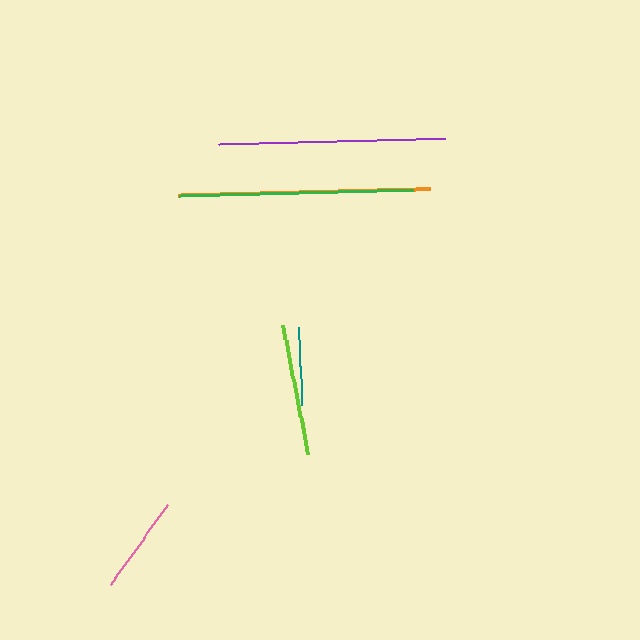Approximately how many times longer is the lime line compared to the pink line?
The lime line is approximately 1.3 times the length of the pink line.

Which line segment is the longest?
The orange line is the longest at approximately 252 pixels.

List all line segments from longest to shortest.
From longest to shortest: orange, green, purple, lime, pink, teal.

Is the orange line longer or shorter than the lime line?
The orange line is longer than the lime line.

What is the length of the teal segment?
The teal segment is approximately 79 pixels long.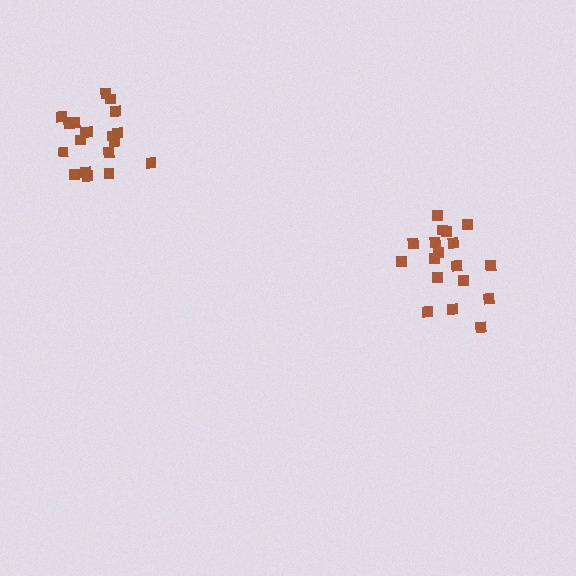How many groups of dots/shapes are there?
There are 2 groups.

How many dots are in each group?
Group 1: 18 dots, Group 2: 20 dots (38 total).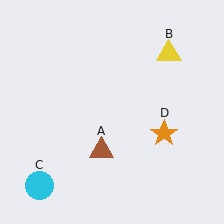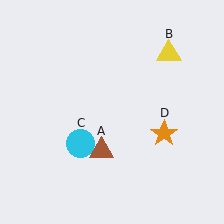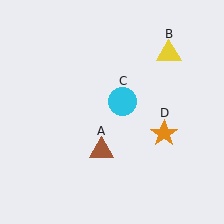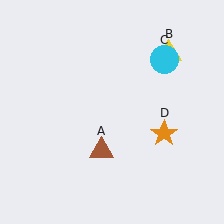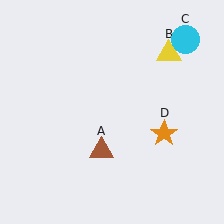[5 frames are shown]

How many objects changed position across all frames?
1 object changed position: cyan circle (object C).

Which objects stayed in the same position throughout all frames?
Brown triangle (object A) and yellow triangle (object B) and orange star (object D) remained stationary.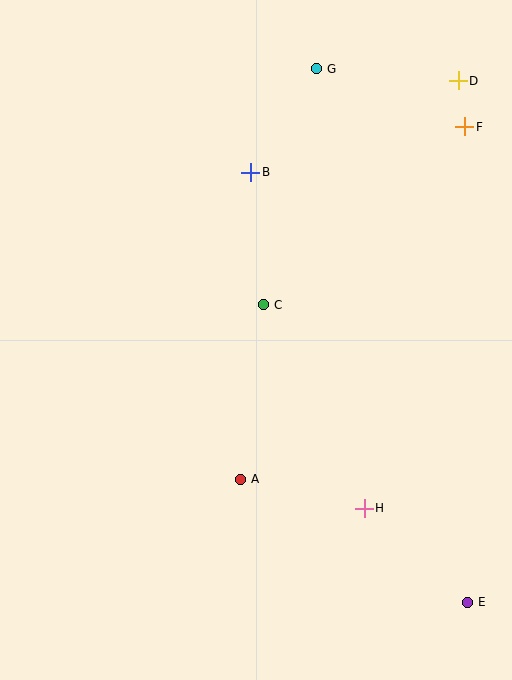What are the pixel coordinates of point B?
Point B is at (251, 172).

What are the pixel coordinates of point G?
Point G is at (316, 69).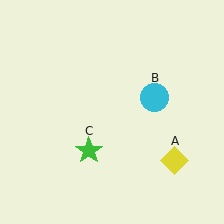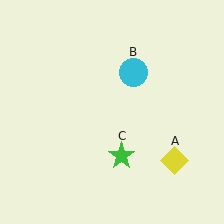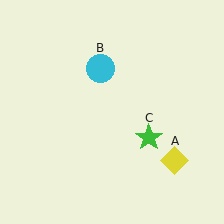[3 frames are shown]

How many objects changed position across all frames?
2 objects changed position: cyan circle (object B), green star (object C).